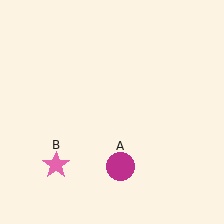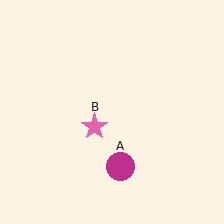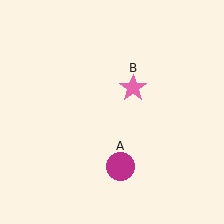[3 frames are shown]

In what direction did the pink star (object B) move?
The pink star (object B) moved up and to the right.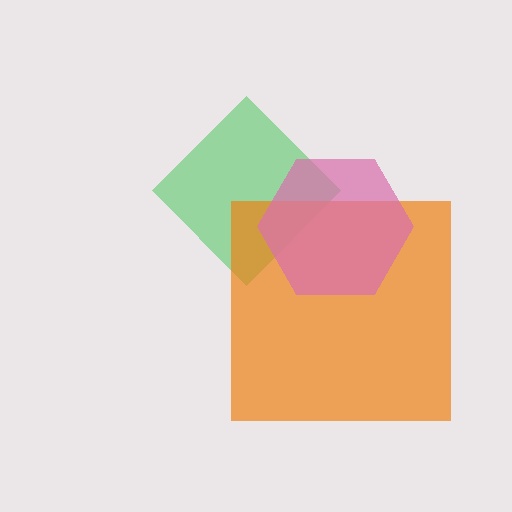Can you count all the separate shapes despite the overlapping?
Yes, there are 3 separate shapes.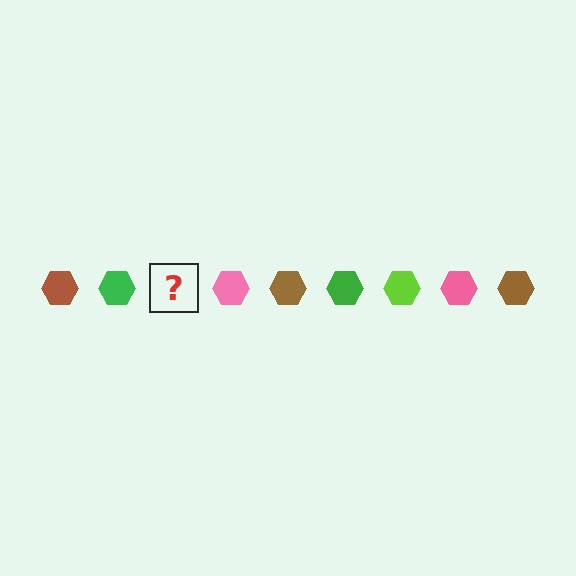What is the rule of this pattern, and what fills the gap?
The rule is that the pattern cycles through brown, green, lime, pink hexagons. The gap should be filled with a lime hexagon.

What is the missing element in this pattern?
The missing element is a lime hexagon.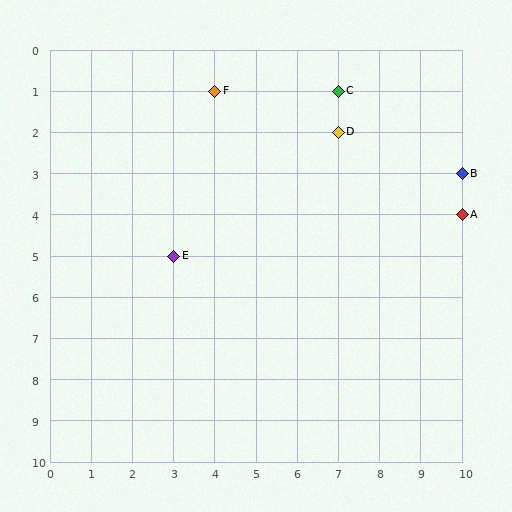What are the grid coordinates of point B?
Point B is at grid coordinates (10, 3).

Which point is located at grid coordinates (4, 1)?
Point F is at (4, 1).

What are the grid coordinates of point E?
Point E is at grid coordinates (3, 5).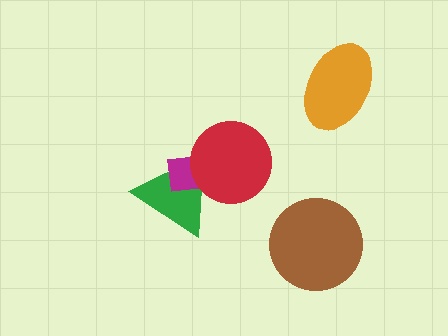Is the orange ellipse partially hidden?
No, no other shape covers it.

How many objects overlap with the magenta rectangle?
2 objects overlap with the magenta rectangle.